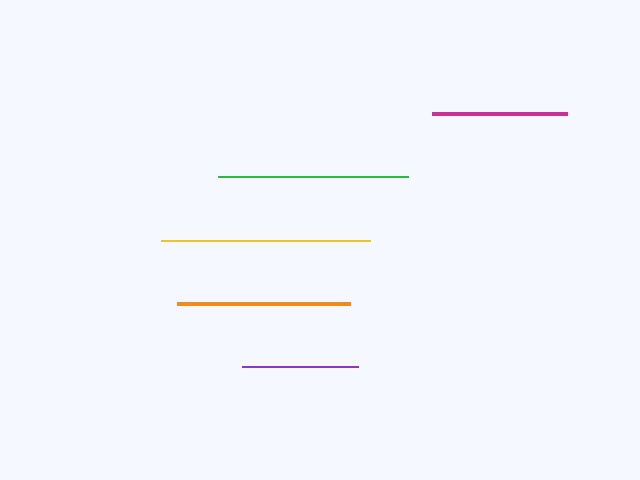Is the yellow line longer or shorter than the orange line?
The yellow line is longer than the orange line.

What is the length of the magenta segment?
The magenta segment is approximately 135 pixels long.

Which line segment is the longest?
The yellow line is the longest at approximately 209 pixels.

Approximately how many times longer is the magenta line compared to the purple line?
The magenta line is approximately 1.2 times the length of the purple line.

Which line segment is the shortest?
The purple line is the shortest at approximately 116 pixels.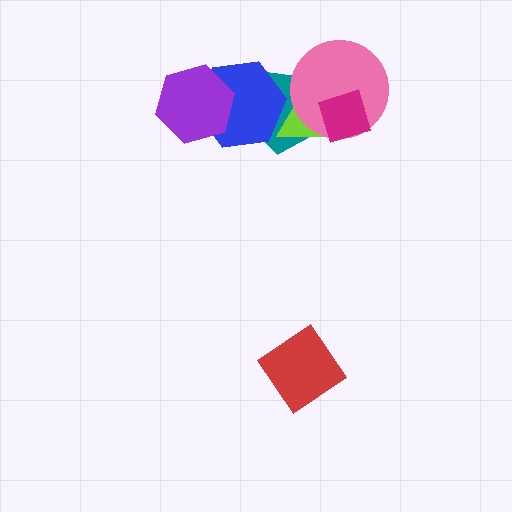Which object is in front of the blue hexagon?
The purple hexagon is in front of the blue hexagon.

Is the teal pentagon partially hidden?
Yes, it is partially covered by another shape.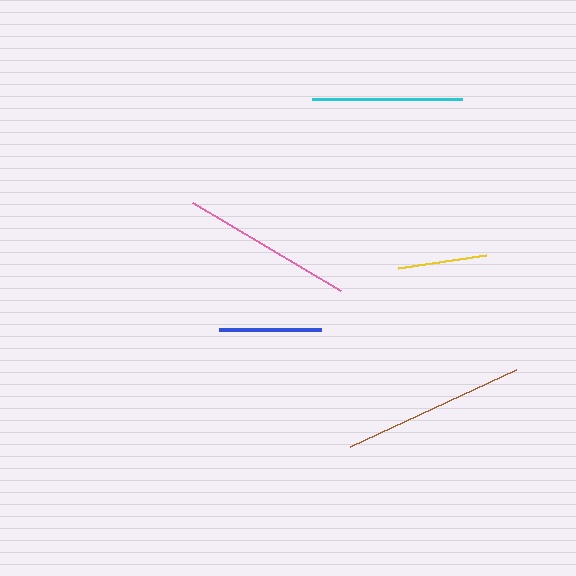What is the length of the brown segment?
The brown segment is approximately 183 pixels long.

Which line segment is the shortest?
The yellow line is the shortest at approximately 88 pixels.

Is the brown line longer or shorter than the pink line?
The brown line is longer than the pink line.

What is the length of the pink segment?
The pink segment is approximately 172 pixels long.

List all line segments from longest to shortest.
From longest to shortest: brown, pink, cyan, blue, yellow.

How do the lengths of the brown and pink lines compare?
The brown and pink lines are approximately the same length.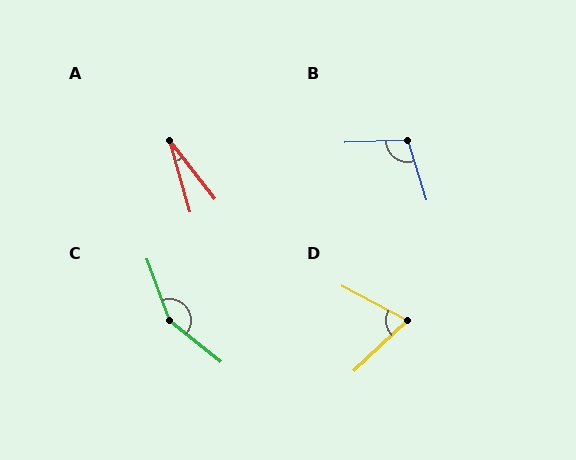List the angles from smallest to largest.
A (21°), D (71°), B (105°), C (149°).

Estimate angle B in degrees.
Approximately 105 degrees.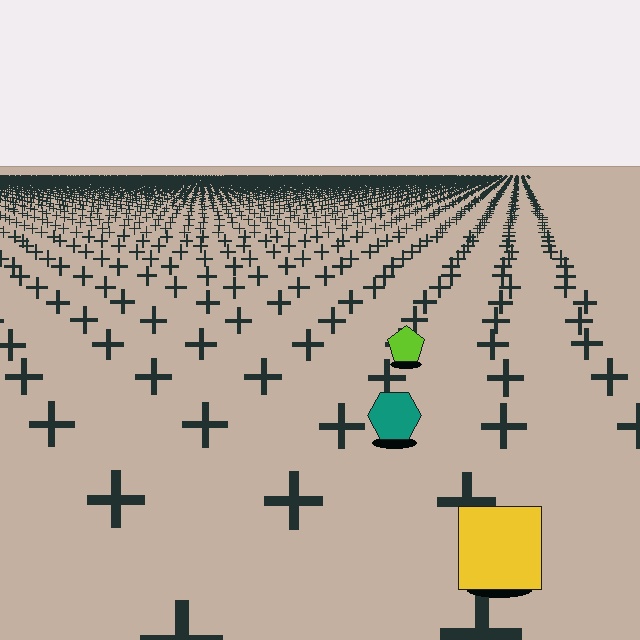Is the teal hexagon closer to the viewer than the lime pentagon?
Yes. The teal hexagon is closer — you can tell from the texture gradient: the ground texture is coarser near it.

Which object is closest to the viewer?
The yellow square is closest. The texture marks near it are larger and more spread out.